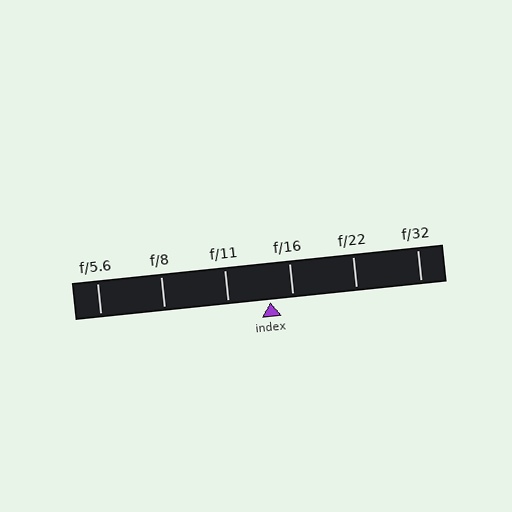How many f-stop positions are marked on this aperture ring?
There are 6 f-stop positions marked.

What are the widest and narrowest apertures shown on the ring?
The widest aperture shown is f/5.6 and the narrowest is f/32.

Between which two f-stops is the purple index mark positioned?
The index mark is between f/11 and f/16.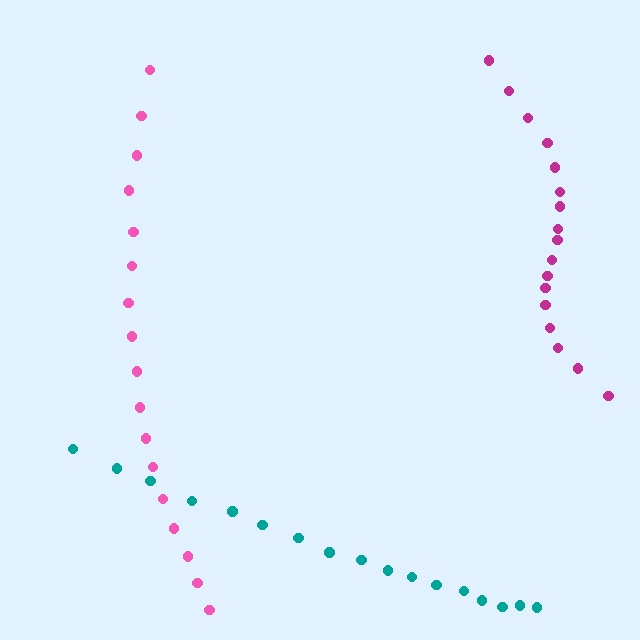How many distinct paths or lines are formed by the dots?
There are 3 distinct paths.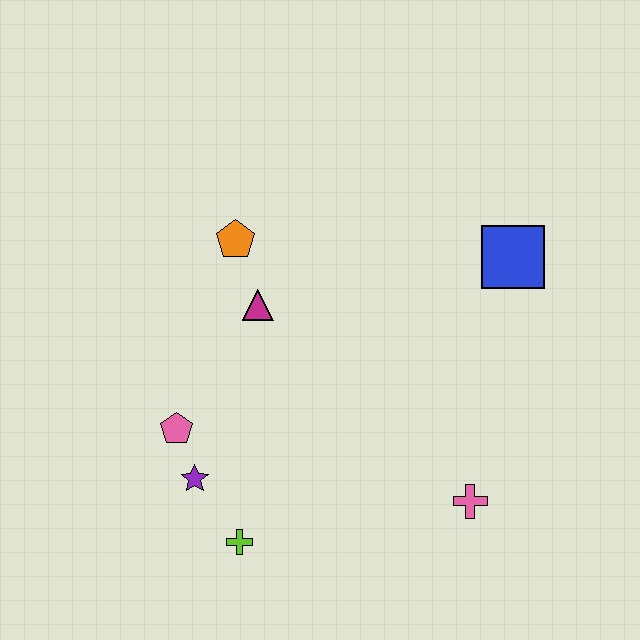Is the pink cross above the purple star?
No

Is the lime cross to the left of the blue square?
Yes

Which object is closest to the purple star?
The pink pentagon is closest to the purple star.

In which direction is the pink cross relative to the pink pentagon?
The pink cross is to the right of the pink pentagon.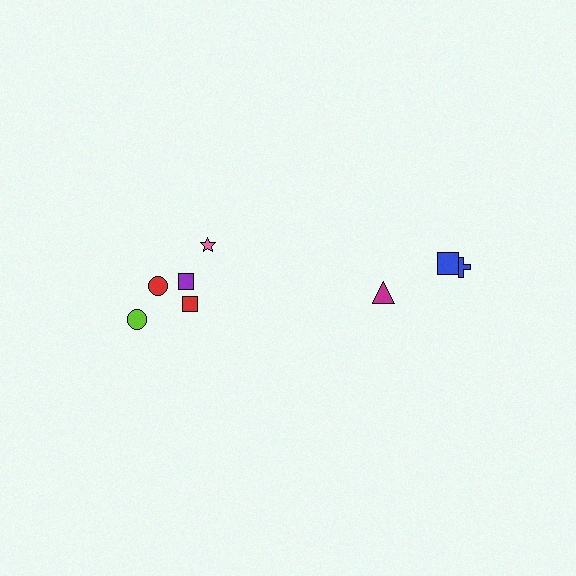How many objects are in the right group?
There are 3 objects.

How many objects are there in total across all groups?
There are 8 objects.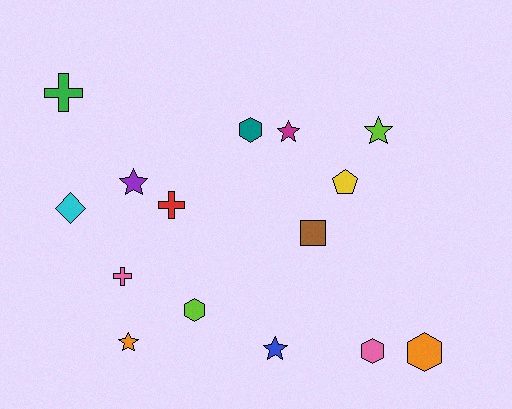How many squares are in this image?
There is 1 square.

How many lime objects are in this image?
There are 2 lime objects.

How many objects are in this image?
There are 15 objects.